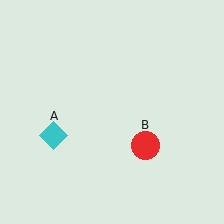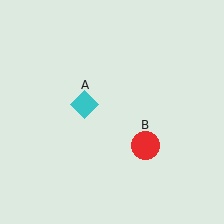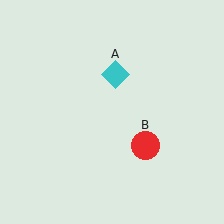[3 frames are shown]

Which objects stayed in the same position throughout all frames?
Red circle (object B) remained stationary.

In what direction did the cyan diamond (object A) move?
The cyan diamond (object A) moved up and to the right.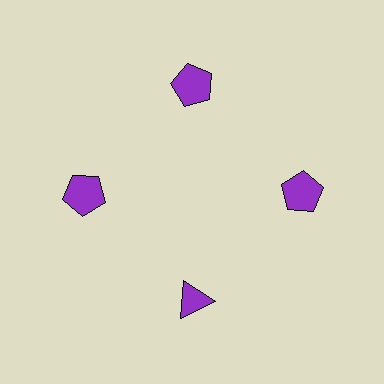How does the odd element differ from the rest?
It has a different shape: triangle instead of pentagon.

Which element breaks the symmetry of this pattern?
The purple triangle at roughly the 6 o'clock position breaks the symmetry. All other shapes are purple pentagons.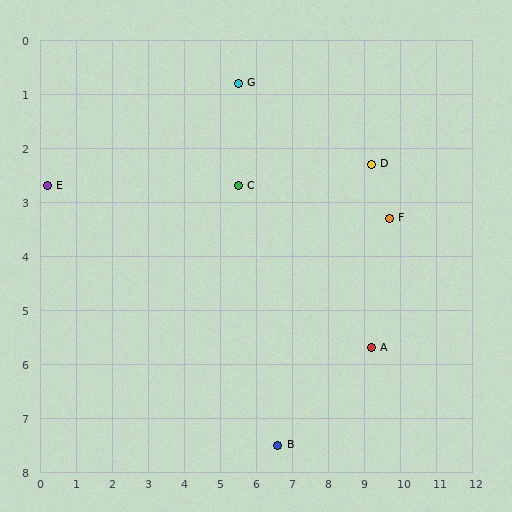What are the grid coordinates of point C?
Point C is at approximately (5.5, 2.7).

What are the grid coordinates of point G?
Point G is at approximately (5.5, 0.8).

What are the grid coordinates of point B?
Point B is at approximately (6.6, 7.5).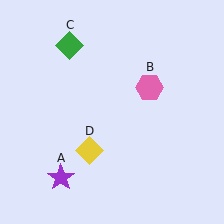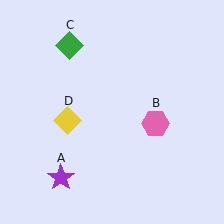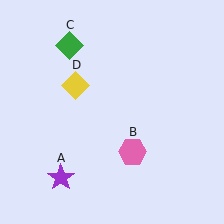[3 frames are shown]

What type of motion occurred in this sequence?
The pink hexagon (object B), yellow diamond (object D) rotated clockwise around the center of the scene.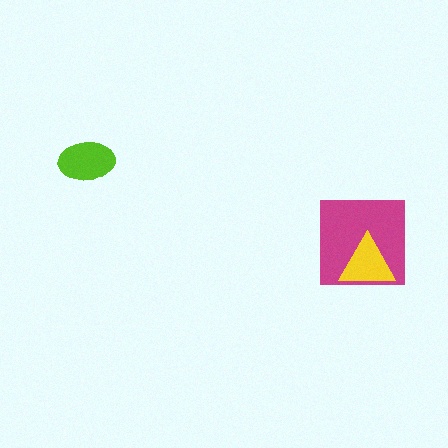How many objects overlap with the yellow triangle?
1 object overlaps with the yellow triangle.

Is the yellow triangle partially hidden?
No, no other shape covers it.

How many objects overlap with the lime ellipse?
0 objects overlap with the lime ellipse.